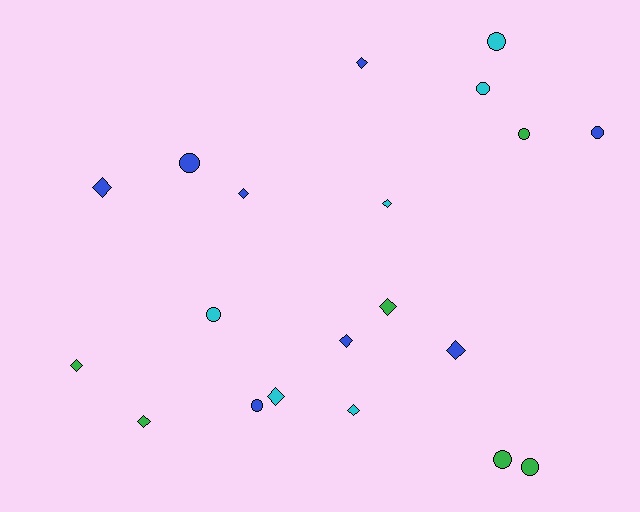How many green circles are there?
There are 3 green circles.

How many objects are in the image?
There are 20 objects.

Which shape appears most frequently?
Diamond, with 11 objects.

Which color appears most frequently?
Blue, with 8 objects.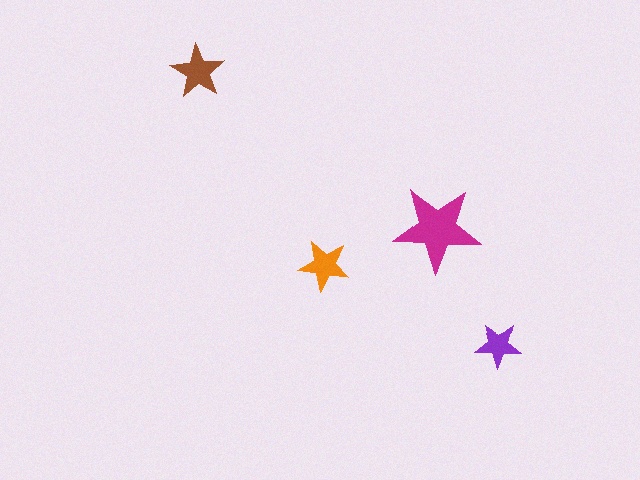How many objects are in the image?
There are 4 objects in the image.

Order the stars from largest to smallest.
the magenta one, the brown one, the orange one, the purple one.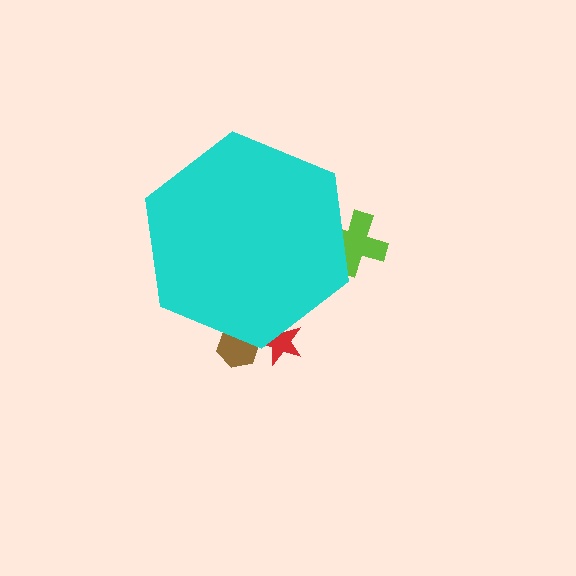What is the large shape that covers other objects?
A cyan hexagon.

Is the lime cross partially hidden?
Yes, the lime cross is partially hidden behind the cyan hexagon.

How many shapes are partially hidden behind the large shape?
3 shapes are partially hidden.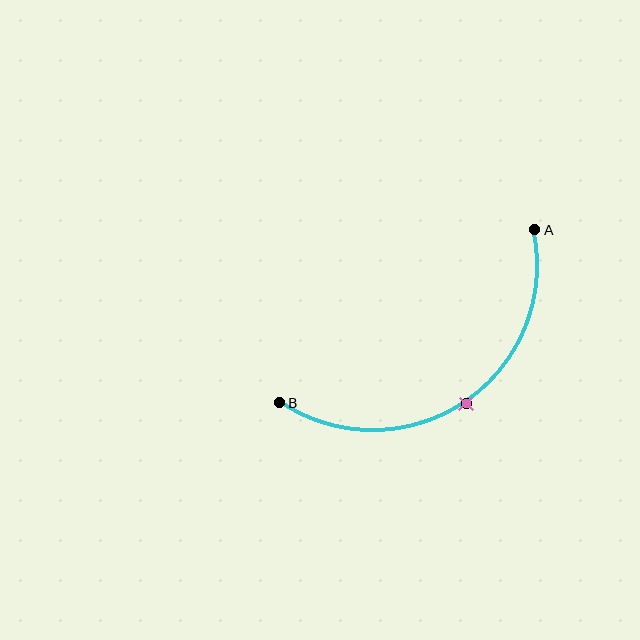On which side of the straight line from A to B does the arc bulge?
The arc bulges below and to the right of the straight line connecting A and B.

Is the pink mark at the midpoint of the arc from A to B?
Yes. The pink mark lies on the arc at equal arc-length from both A and B — it is the arc midpoint.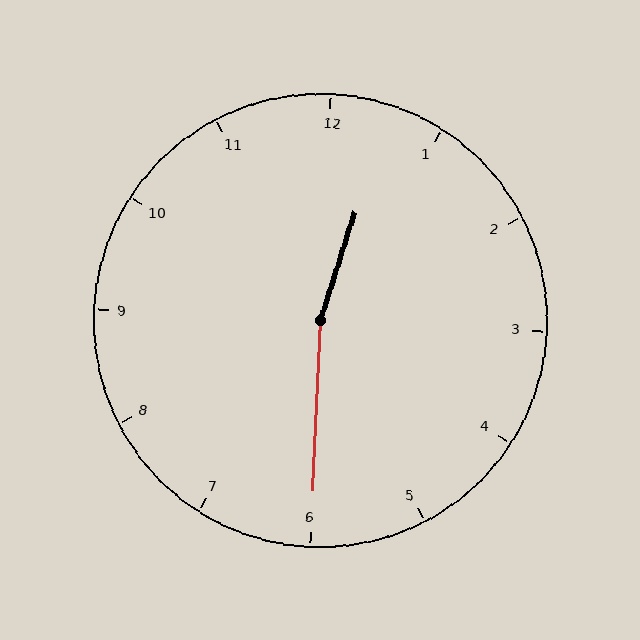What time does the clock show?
12:30.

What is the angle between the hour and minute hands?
Approximately 165 degrees.